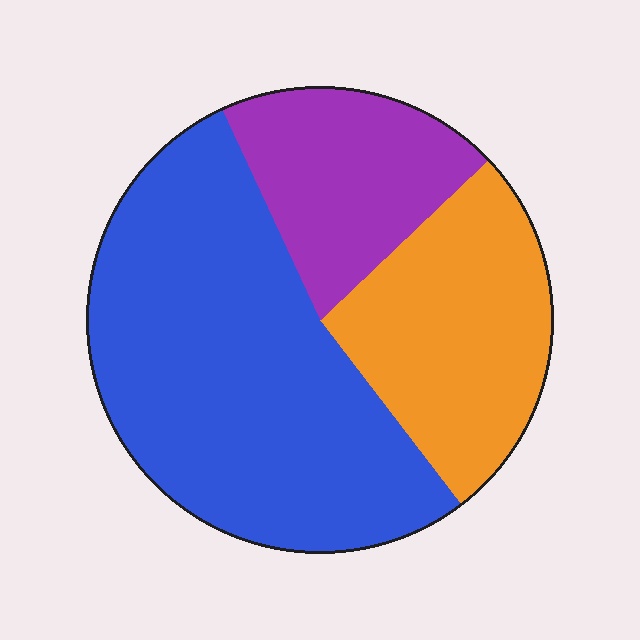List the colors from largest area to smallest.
From largest to smallest: blue, orange, purple.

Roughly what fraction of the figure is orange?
Orange covers 27% of the figure.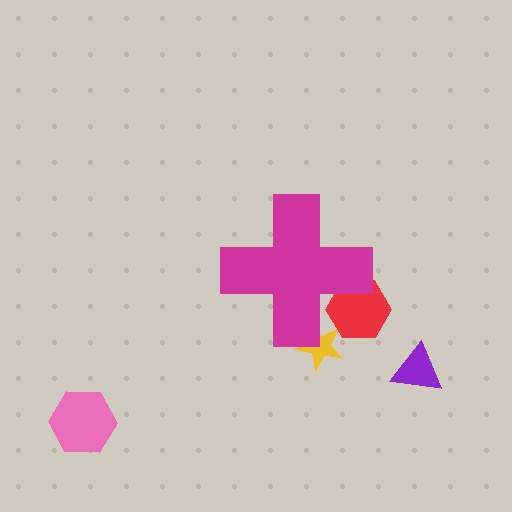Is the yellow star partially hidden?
Yes, the yellow star is partially hidden behind the magenta cross.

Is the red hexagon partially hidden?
Yes, the red hexagon is partially hidden behind the magenta cross.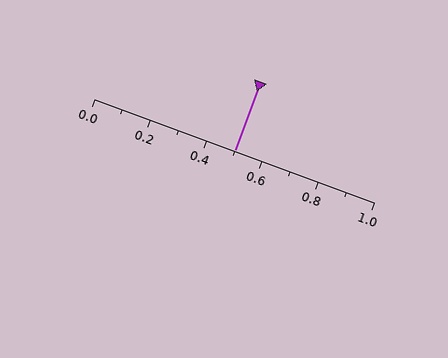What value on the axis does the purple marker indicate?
The marker indicates approximately 0.5.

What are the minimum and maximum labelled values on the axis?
The axis runs from 0.0 to 1.0.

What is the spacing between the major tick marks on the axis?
The major ticks are spaced 0.2 apart.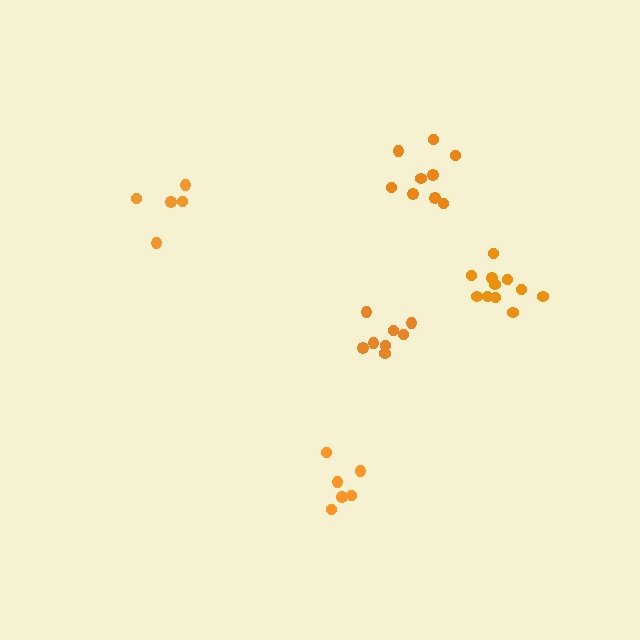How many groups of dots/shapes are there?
There are 5 groups.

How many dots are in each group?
Group 1: 11 dots, Group 2: 6 dots, Group 3: 8 dots, Group 4: 9 dots, Group 5: 5 dots (39 total).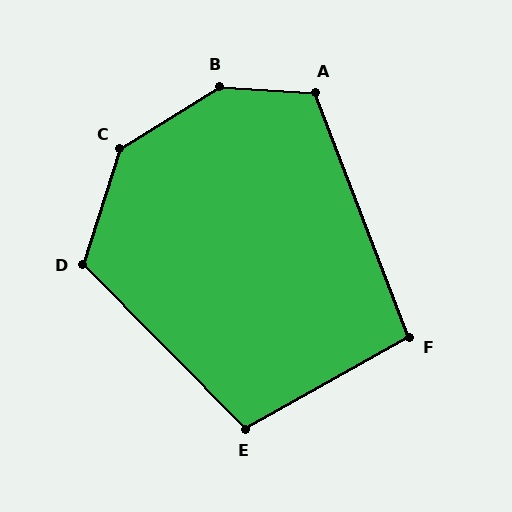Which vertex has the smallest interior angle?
F, at approximately 98 degrees.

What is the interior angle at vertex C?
Approximately 140 degrees (obtuse).